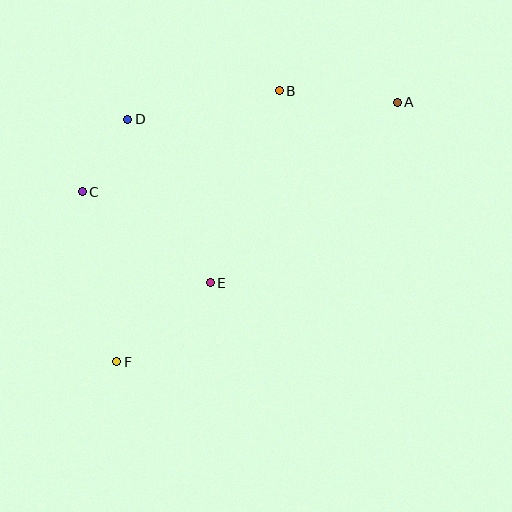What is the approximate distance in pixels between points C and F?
The distance between C and F is approximately 173 pixels.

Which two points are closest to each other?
Points C and D are closest to each other.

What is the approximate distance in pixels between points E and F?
The distance between E and F is approximately 122 pixels.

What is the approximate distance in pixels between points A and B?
The distance between A and B is approximately 119 pixels.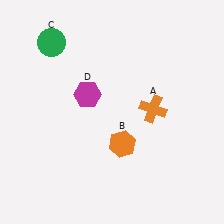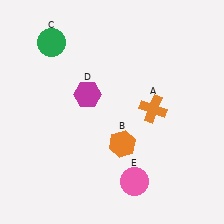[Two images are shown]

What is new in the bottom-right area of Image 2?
A pink circle (E) was added in the bottom-right area of Image 2.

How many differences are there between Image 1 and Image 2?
There is 1 difference between the two images.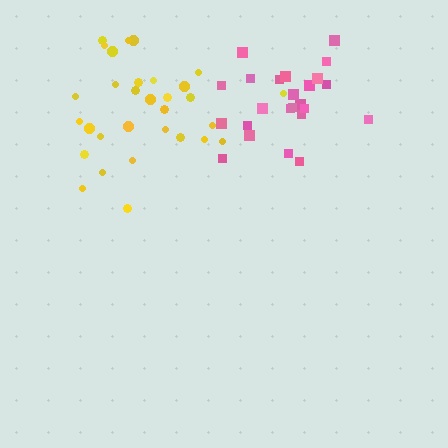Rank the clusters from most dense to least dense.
pink, yellow.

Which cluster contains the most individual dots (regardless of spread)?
Yellow (31).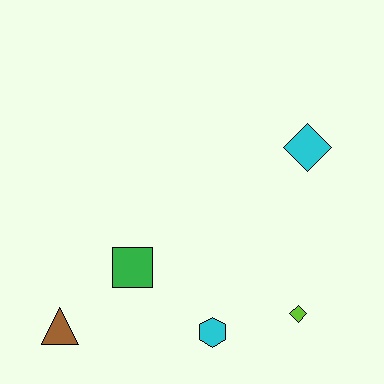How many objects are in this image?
There are 5 objects.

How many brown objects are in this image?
There is 1 brown object.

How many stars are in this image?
There are no stars.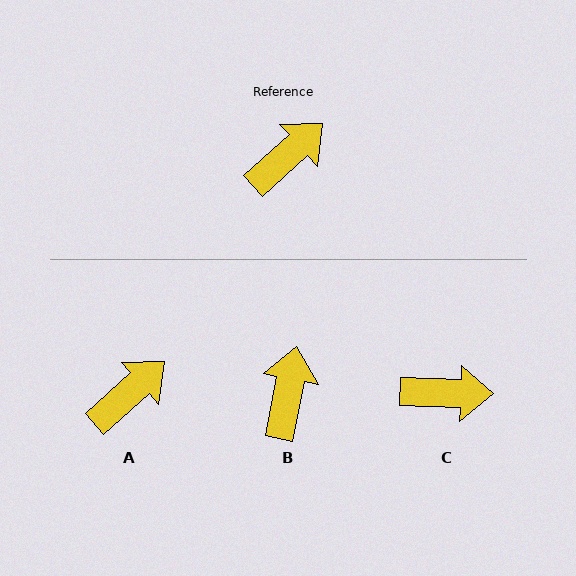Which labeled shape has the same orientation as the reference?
A.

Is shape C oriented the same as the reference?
No, it is off by about 43 degrees.